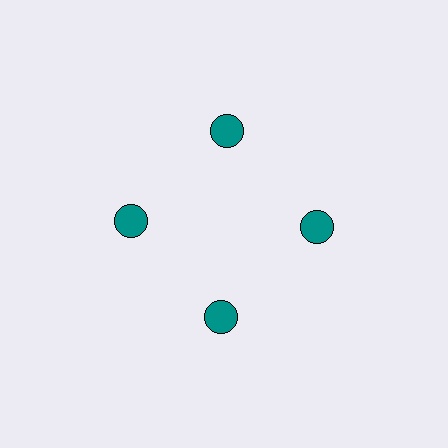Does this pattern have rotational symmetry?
Yes, this pattern has 4-fold rotational symmetry. It looks the same after rotating 90 degrees around the center.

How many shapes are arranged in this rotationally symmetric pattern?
There are 4 shapes, arranged in 4 groups of 1.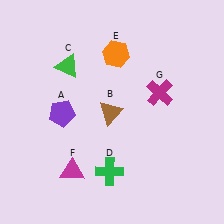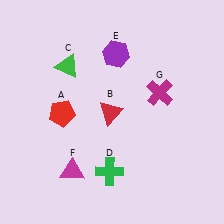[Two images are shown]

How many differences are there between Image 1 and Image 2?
There are 3 differences between the two images.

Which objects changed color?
A changed from purple to red. B changed from brown to red. E changed from orange to purple.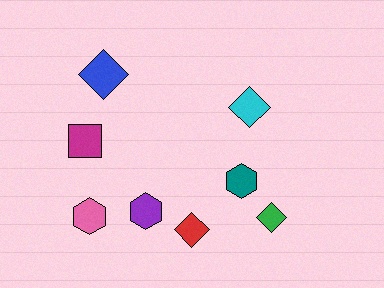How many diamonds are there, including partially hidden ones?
There are 4 diamonds.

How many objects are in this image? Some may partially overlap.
There are 8 objects.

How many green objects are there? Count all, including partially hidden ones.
There is 1 green object.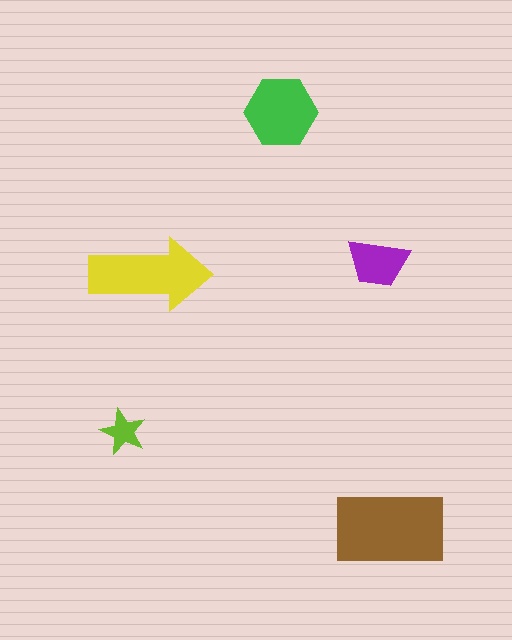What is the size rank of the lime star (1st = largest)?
5th.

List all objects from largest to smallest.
The brown rectangle, the yellow arrow, the green hexagon, the purple trapezoid, the lime star.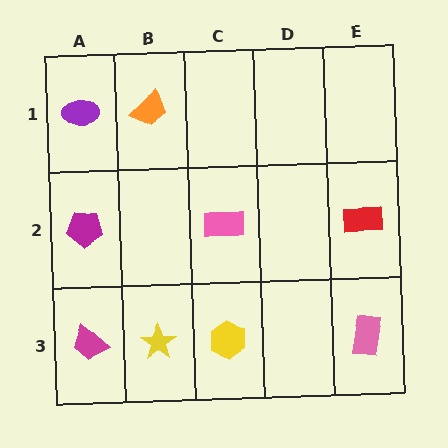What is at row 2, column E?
A red rectangle.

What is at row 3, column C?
A yellow hexagon.